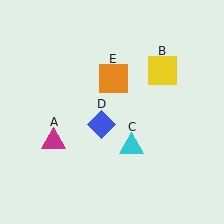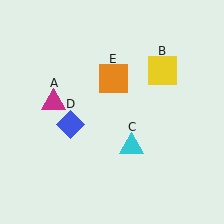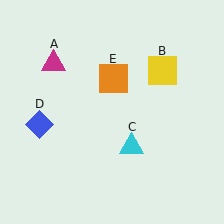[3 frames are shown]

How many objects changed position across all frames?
2 objects changed position: magenta triangle (object A), blue diamond (object D).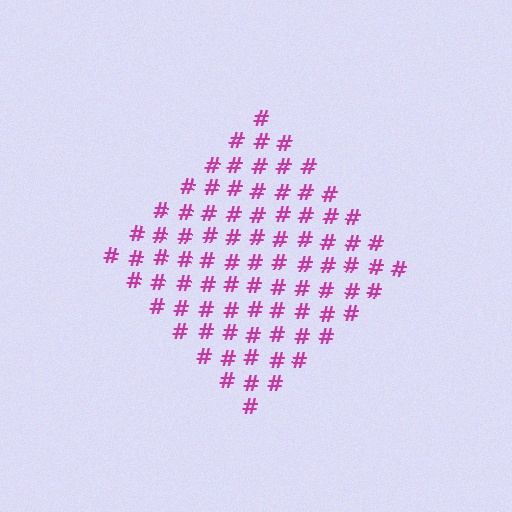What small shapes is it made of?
It is made of small hash symbols.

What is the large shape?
The large shape is a diamond.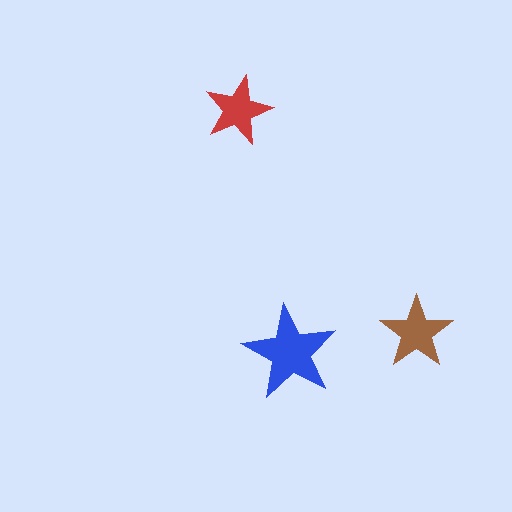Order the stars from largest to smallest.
the blue one, the brown one, the red one.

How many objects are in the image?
There are 3 objects in the image.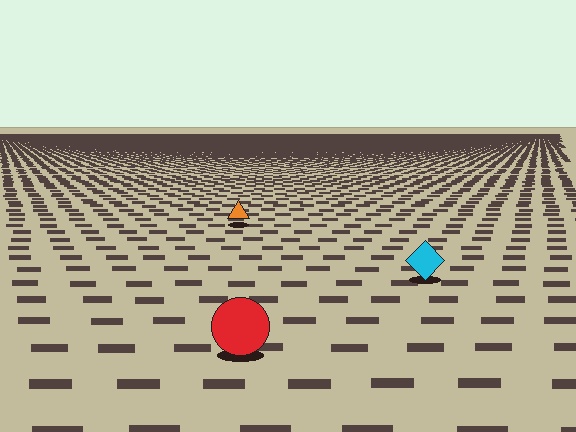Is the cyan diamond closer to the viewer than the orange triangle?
Yes. The cyan diamond is closer — you can tell from the texture gradient: the ground texture is coarser near it.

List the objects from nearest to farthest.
From nearest to farthest: the red circle, the cyan diamond, the orange triangle.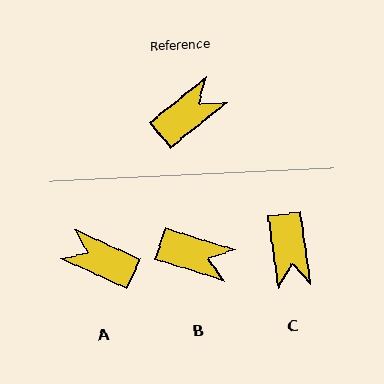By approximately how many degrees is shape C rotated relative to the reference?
Approximately 121 degrees clockwise.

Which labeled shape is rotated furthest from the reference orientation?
C, about 121 degrees away.